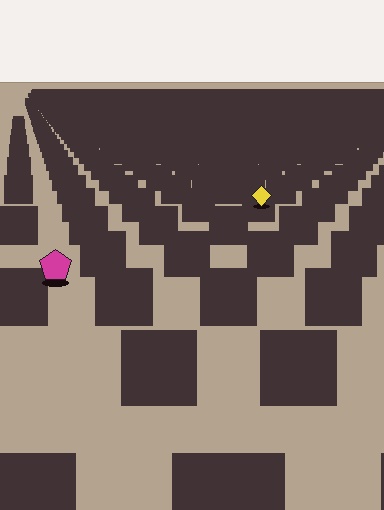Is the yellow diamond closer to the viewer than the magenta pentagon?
No. The magenta pentagon is closer — you can tell from the texture gradient: the ground texture is coarser near it.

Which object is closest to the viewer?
The magenta pentagon is closest. The texture marks near it are larger and more spread out.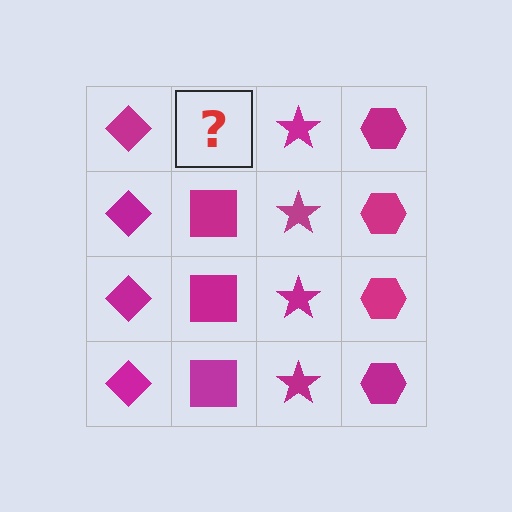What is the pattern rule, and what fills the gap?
The rule is that each column has a consistent shape. The gap should be filled with a magenta square.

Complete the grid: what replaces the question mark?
The question mark should be replaced with a magenta square.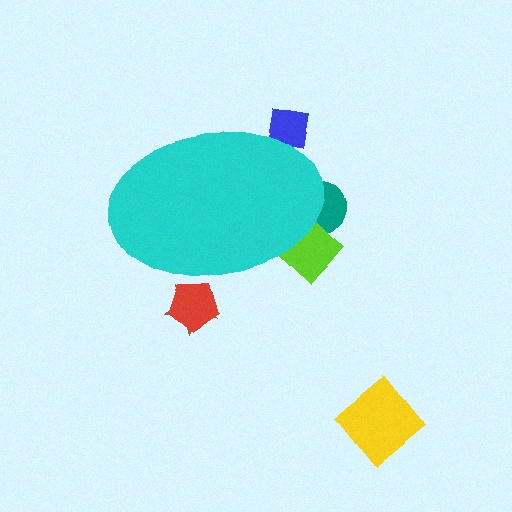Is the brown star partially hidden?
Yes, the brown star is partially hidden behind the cyan ellipse.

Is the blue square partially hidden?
Yes, the blue square is partially hidden behind the cyan ellipse.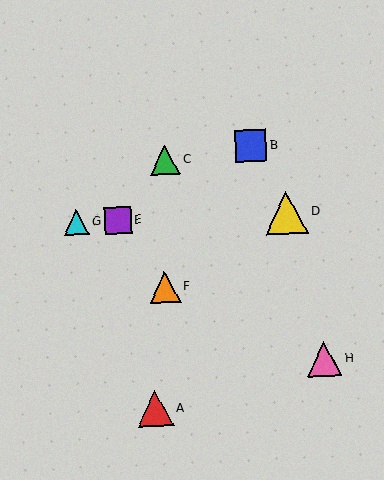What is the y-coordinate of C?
Object C is at y≈160.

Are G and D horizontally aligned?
Yes, both are at y≈222.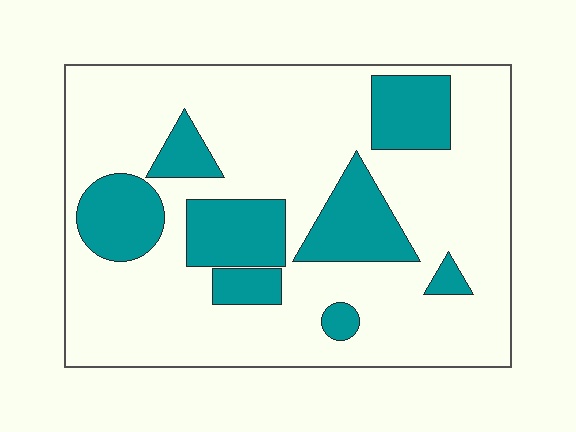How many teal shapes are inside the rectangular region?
8.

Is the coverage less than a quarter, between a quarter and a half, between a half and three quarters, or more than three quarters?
Between a quarter and a half.